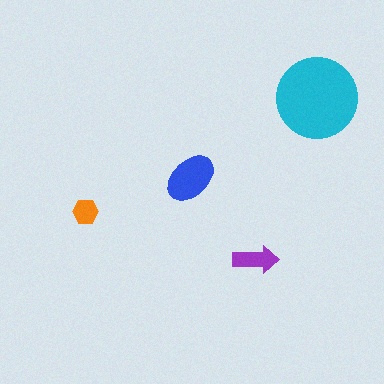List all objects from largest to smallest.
The cyan circle, the blue ellipse, the purple arrow, the orange hexagon.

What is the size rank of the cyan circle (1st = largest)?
1st.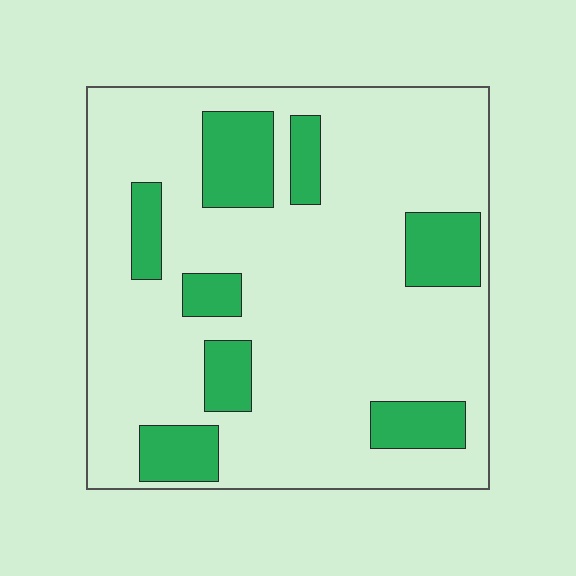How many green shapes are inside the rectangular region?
8.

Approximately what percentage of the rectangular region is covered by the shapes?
Approximately 20%.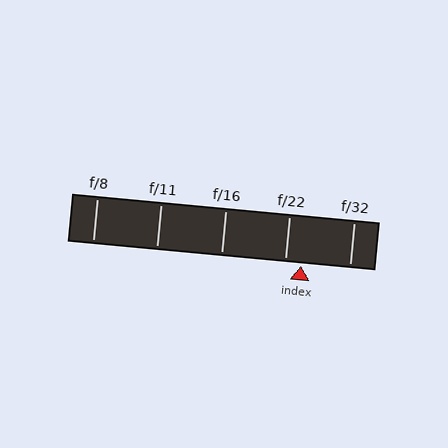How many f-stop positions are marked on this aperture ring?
There are 5 f-stop positions marked.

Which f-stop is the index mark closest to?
The index mark is closest to f/22.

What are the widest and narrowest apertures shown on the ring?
The widest aperture shown is f/8 and the narrowest is f/32.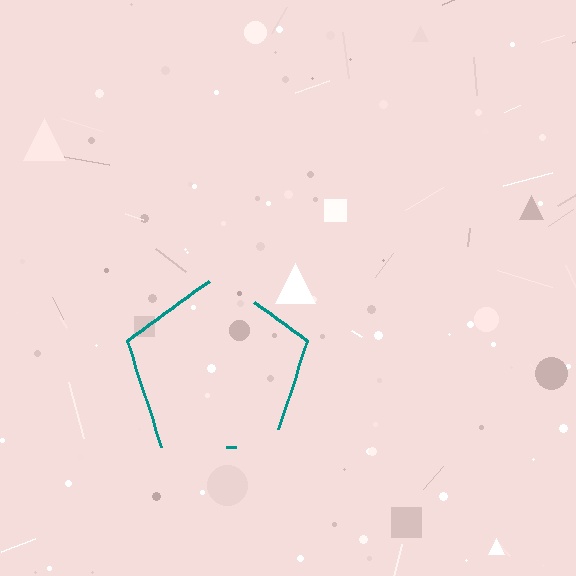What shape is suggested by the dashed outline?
The dashed outline suggests a pentagon.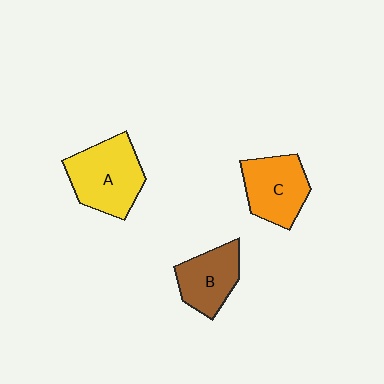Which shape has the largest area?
Shape A (yellow).